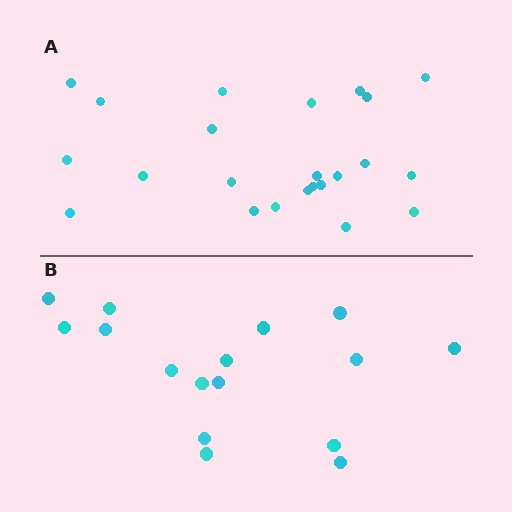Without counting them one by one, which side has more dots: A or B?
Region A (the top region) has more dots.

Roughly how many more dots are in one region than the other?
Region A has roughly 8 or so more dots than region B.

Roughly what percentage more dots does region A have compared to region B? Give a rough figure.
About 45% more.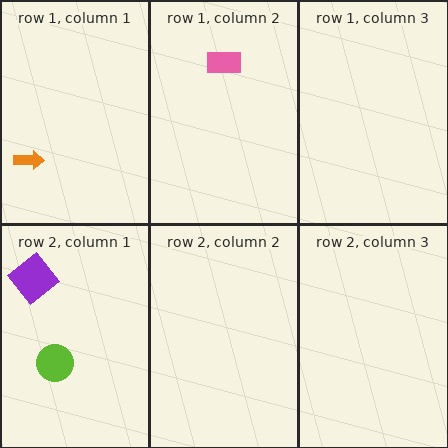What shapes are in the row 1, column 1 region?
The orange arrow.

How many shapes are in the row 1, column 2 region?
1.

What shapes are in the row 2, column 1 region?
The lime circle, the purple diamond.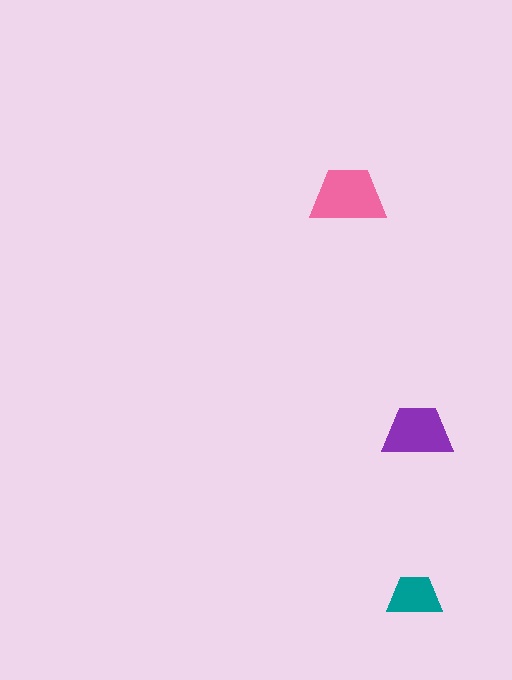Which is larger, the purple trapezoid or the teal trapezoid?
The purple one.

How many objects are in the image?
There are 3 objects in the image.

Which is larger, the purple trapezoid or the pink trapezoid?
The pink one.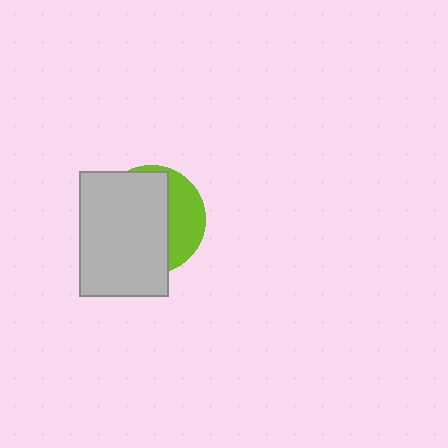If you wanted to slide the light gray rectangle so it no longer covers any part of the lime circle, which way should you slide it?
Slide it left — that is the most direct way to separate the two shapes.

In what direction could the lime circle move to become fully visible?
The lime circle could move right. That would shift it out from behind the light gray rectangle entirely.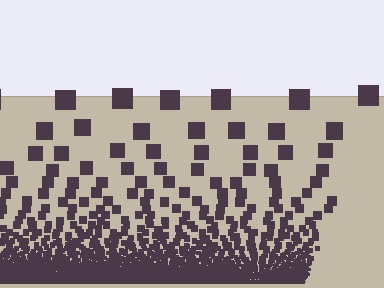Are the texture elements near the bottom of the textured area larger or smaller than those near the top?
Smaller. The gradient is inverted — elements near the bottom are smaller and denser.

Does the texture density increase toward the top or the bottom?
Density increases toward the bottom.